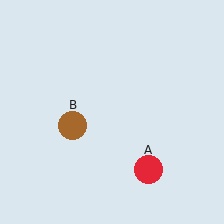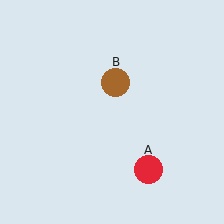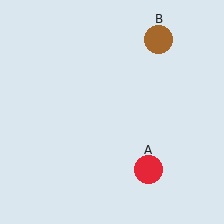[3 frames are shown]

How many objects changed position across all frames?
1 object changed position: brown circle (object B).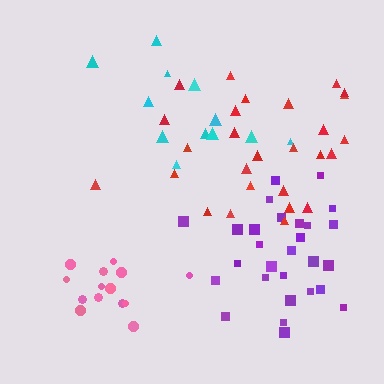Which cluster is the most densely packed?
Pink.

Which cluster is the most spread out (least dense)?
Cyan.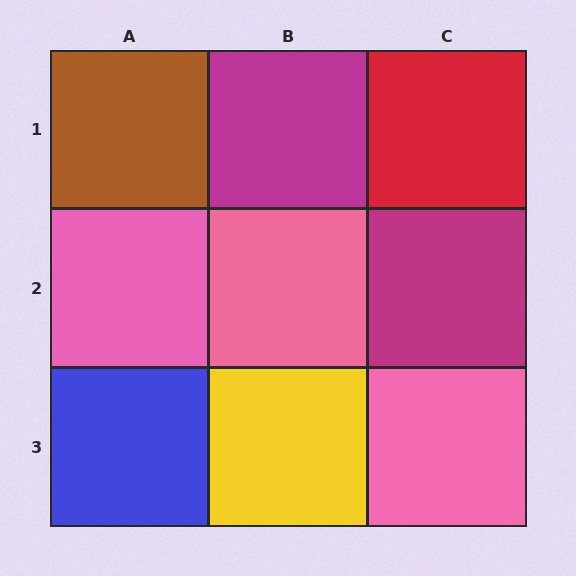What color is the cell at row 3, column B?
Yellow.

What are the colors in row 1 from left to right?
Brown, magenta, red.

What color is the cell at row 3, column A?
Blue.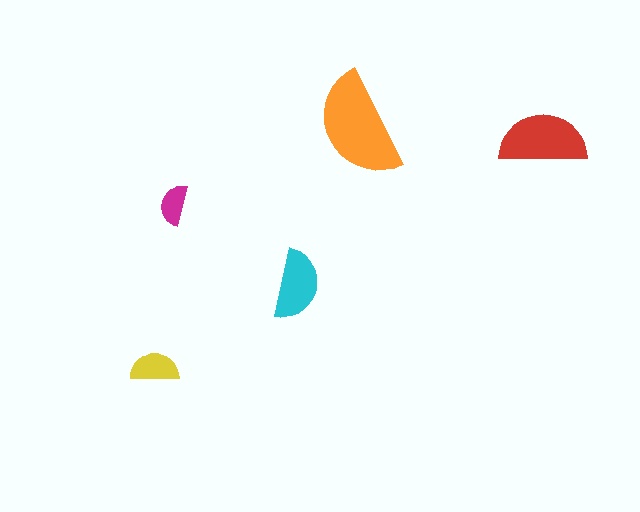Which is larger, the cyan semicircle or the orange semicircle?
The orange one.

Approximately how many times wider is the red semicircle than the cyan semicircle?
About 1.5 times wider.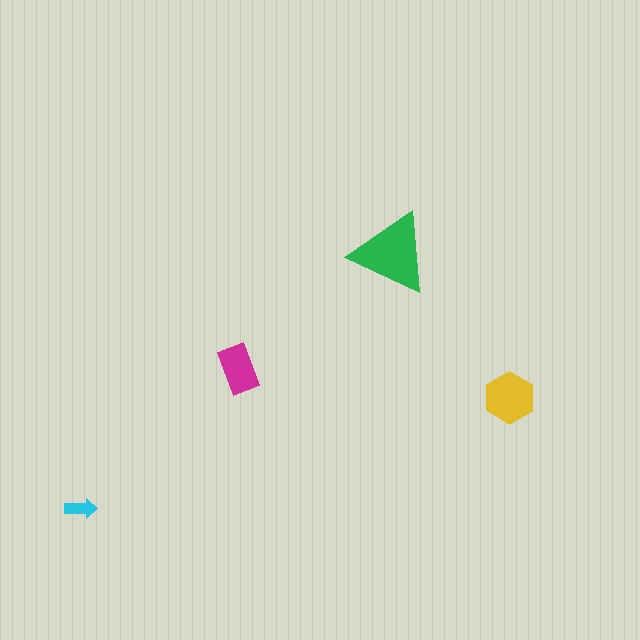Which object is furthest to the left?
The cyan arrow is leftmost.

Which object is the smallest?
The cyan arrow.